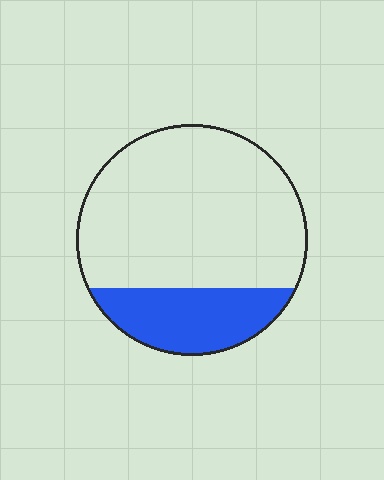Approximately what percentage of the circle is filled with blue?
Approximately 25%.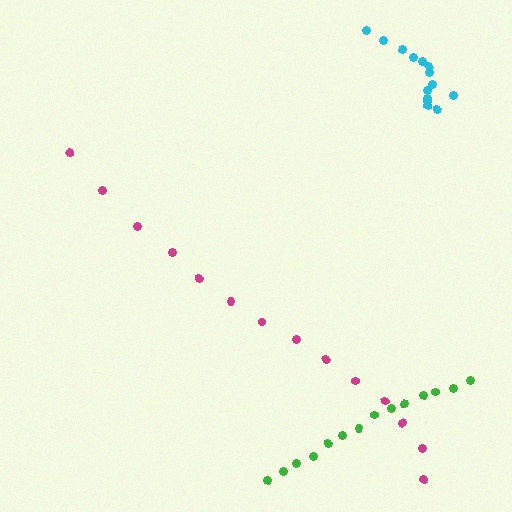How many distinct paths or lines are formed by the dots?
There are 3 distinct paths.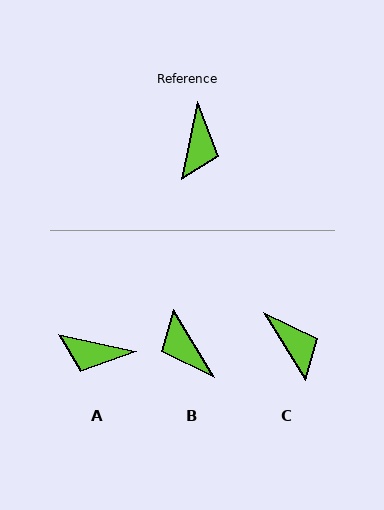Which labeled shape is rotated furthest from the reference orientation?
B, about 137 degrees away.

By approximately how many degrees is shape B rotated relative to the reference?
Approximately 137 degrees clockwise.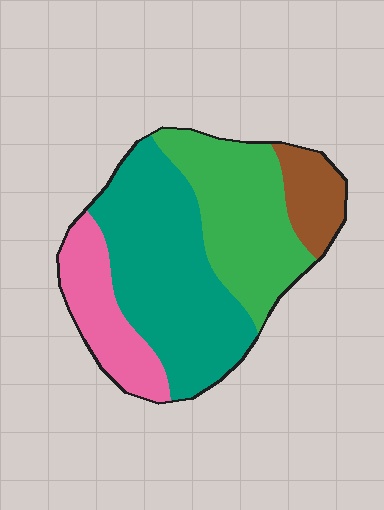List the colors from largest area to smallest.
From largest to smallest: teal, green, pink, brown.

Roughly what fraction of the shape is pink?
Pink takes up about one sixth (1/6) of the shape.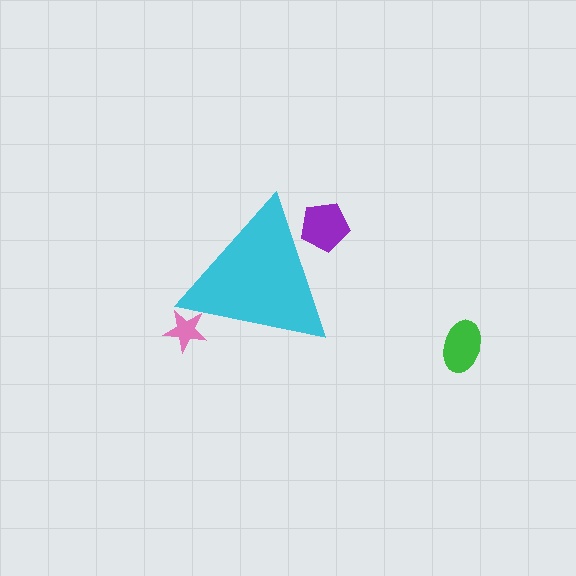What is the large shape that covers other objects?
A cyan triangle.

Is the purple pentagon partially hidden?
Yes, the purple pentagon is partially hidden behind the cyan triangle.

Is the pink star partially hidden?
Yes, the pink star is partially hidden behind the cyan triangle.